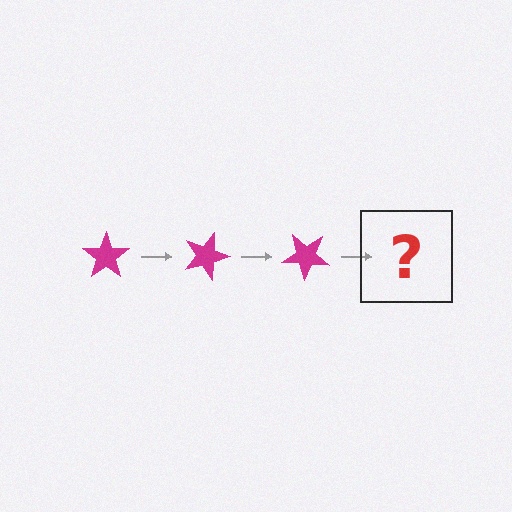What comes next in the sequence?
The next element should be a magenta star rotated 60 degrees.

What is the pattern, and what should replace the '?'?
The pattern is that the star rotates 20 degrees each step. The '?' should be a magenta star rotated 60 degrees.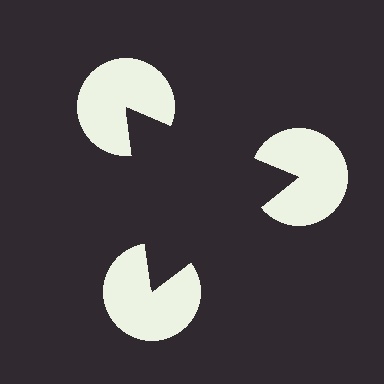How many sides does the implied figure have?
3 sides.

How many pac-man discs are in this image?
There are 3 — one at each vertex of the illusory triangle.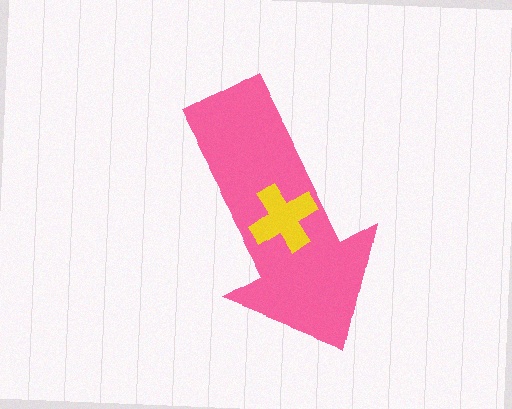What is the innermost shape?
The yellow cross.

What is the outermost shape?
The pink arrow.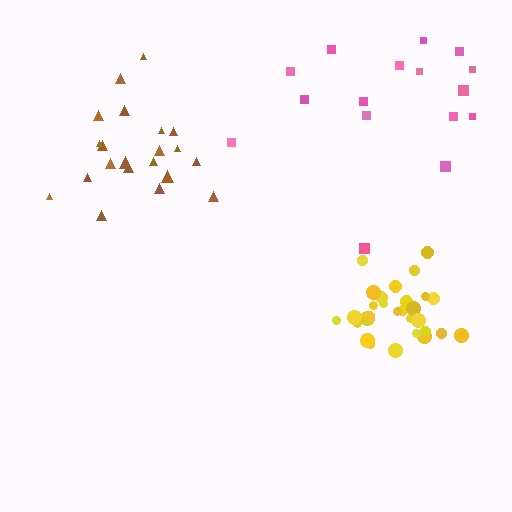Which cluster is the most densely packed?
Yellow.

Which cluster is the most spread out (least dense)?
Pink.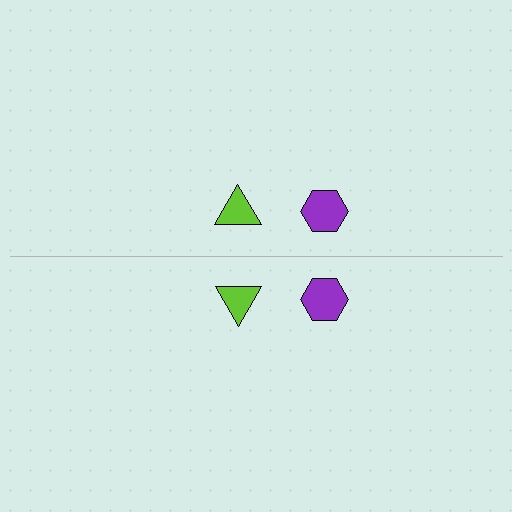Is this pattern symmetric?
Yes, this pattern has bilateral (reflection) symmetry.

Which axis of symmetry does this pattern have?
The pattern has a horizontal axis of symmetry running through the center of the image.